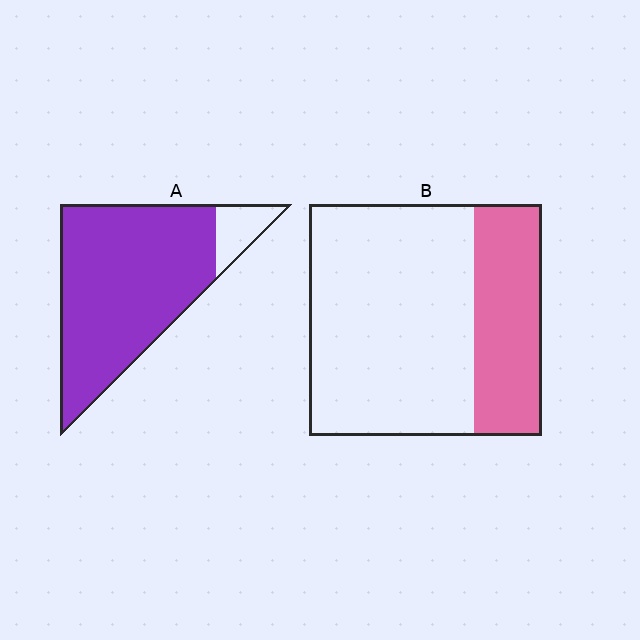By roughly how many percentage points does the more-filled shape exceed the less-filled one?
By roughly 60 percentage points (A over B).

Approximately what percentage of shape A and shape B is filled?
A is approximately 90% and B is approximately 30%.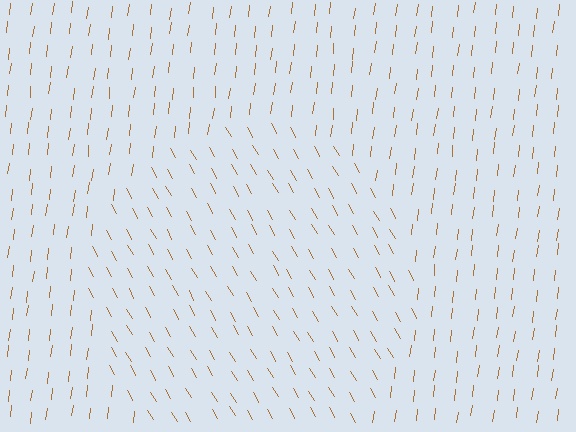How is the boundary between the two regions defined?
The boundary is defined purely by a change in line orientation (approximately 37 degrees difference). All lines are the same color and thickness.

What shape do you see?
I see a circle.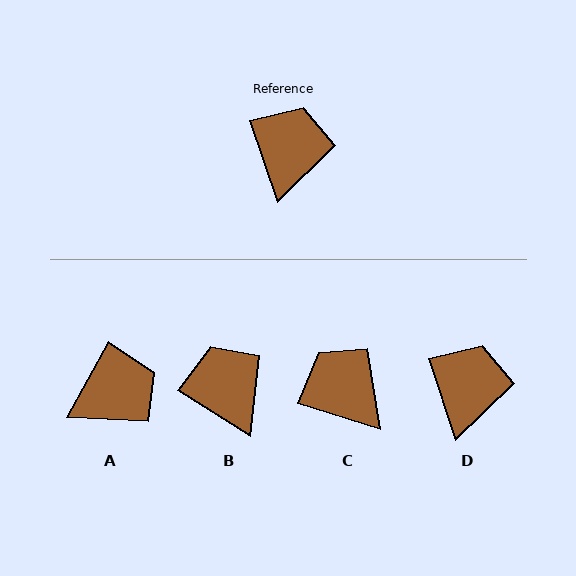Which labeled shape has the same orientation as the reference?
D.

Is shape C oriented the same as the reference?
No, it is off by about 54 degrees.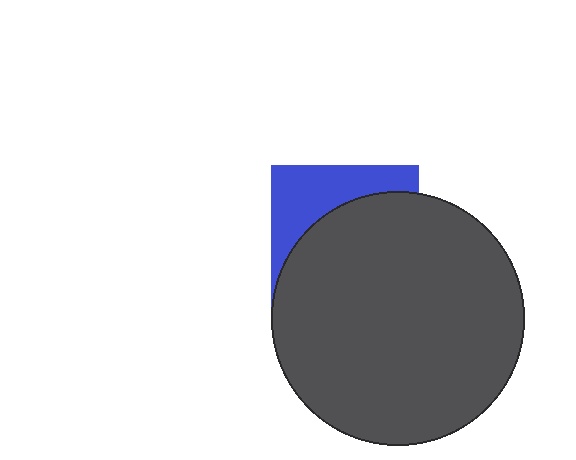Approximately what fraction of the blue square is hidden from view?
Roughly 67% of the blue square is hidden behind the dark gray circle.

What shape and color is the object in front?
The object in front is a dark gray circle.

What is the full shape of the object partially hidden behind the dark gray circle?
The partially hidden object is a blue square.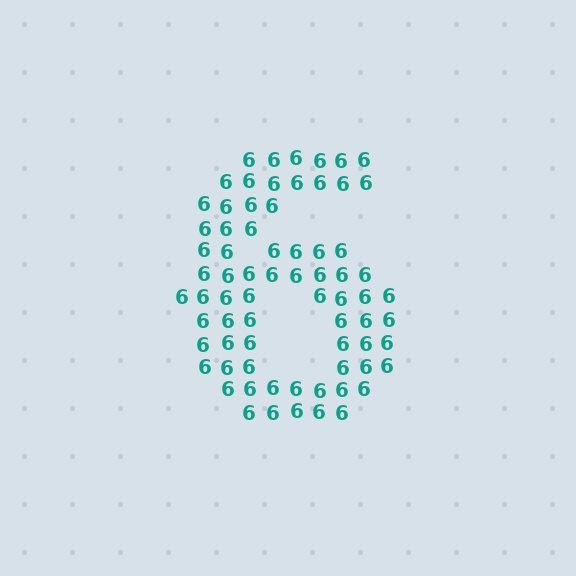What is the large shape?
The large shape is the digit 6.